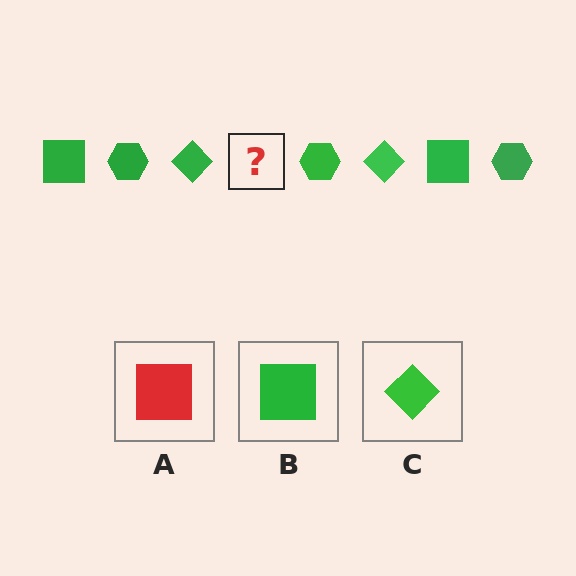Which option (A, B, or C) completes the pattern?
B.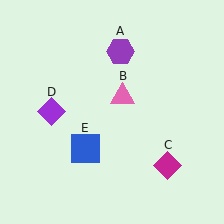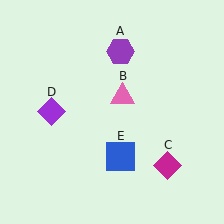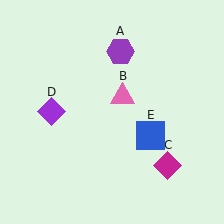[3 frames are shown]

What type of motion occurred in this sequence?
The blue square (object E) rotated counterclockwise around the center of the scene.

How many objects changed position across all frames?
1 object changed position: blue square (object E).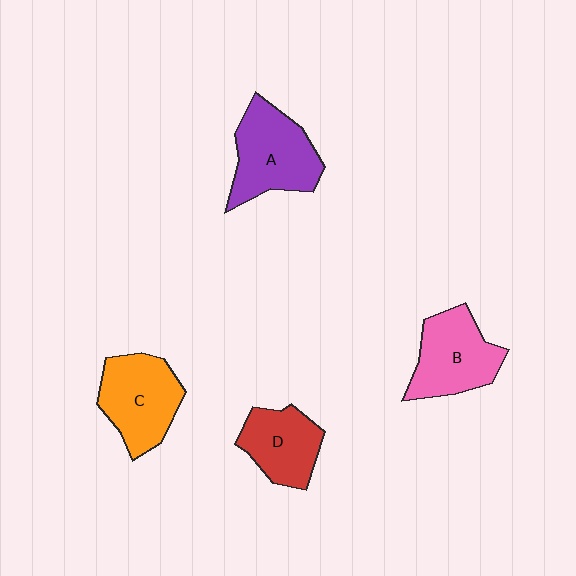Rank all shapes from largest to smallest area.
From largest to smallest: A (purple), C (orange), B (pink), D (red).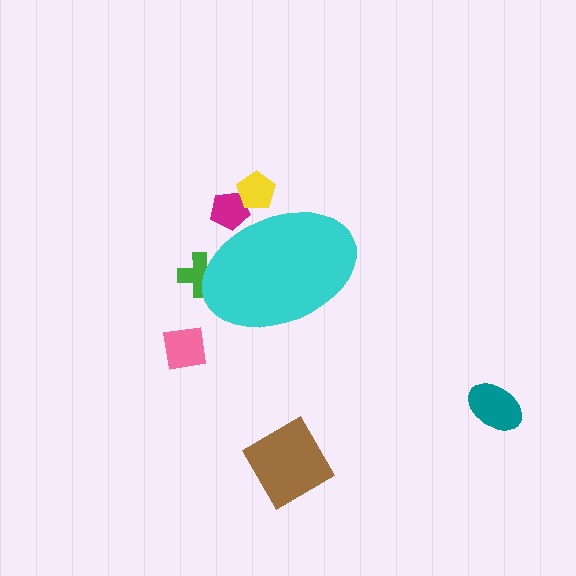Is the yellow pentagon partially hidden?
Yes, the yellow pentagon is partially hidden behind the cyan ellipse.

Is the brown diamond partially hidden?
No, the brown diamond is fully visible.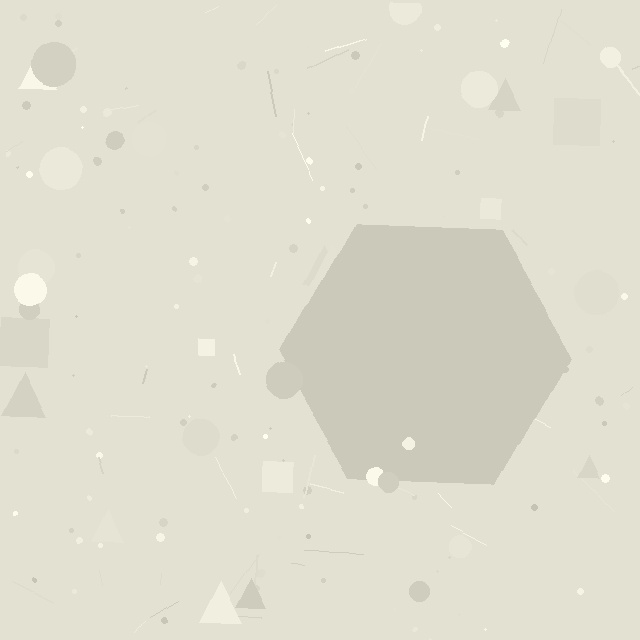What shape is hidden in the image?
A hexagon is hidden in the image.